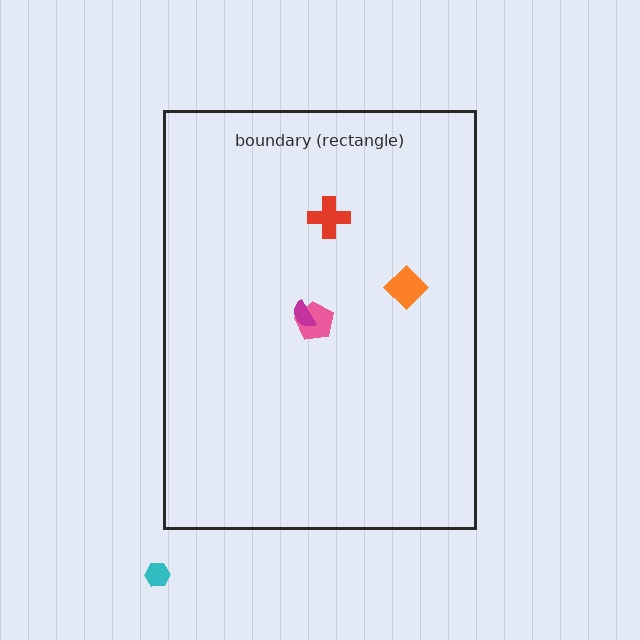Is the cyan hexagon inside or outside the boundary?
Outside.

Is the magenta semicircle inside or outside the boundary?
Inside.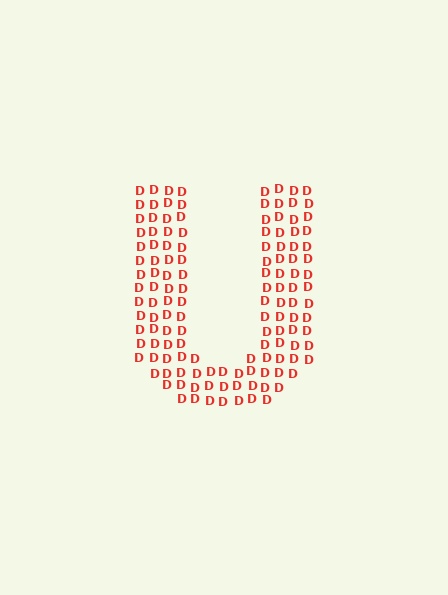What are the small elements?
The small elements are letter D's.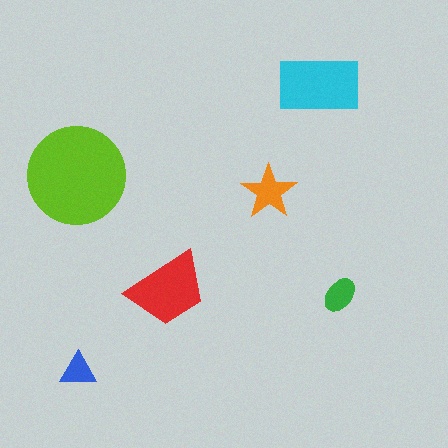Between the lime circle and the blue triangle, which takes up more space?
The lime circle.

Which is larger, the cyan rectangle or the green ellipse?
The cyan rectangle.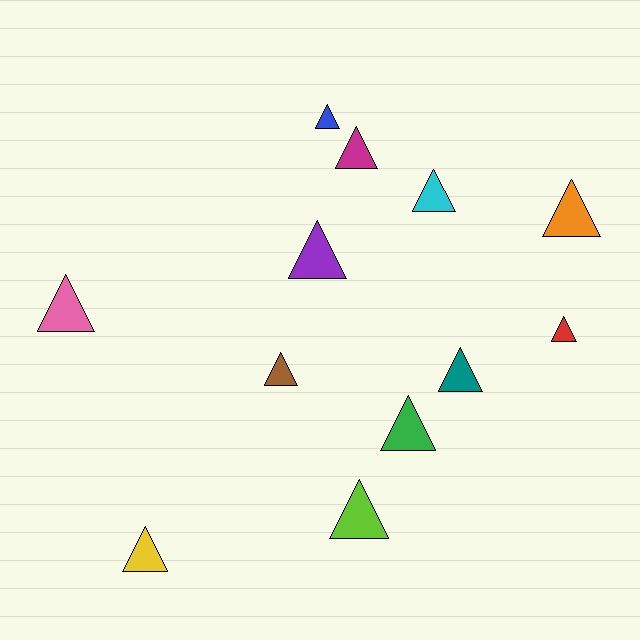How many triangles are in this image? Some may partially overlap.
There are 12 triangles.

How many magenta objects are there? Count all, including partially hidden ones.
There is 1 magenta object.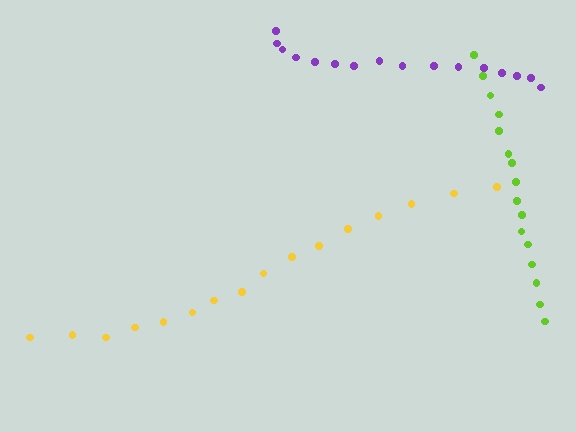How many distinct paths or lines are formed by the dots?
There are 3 distinct paths.